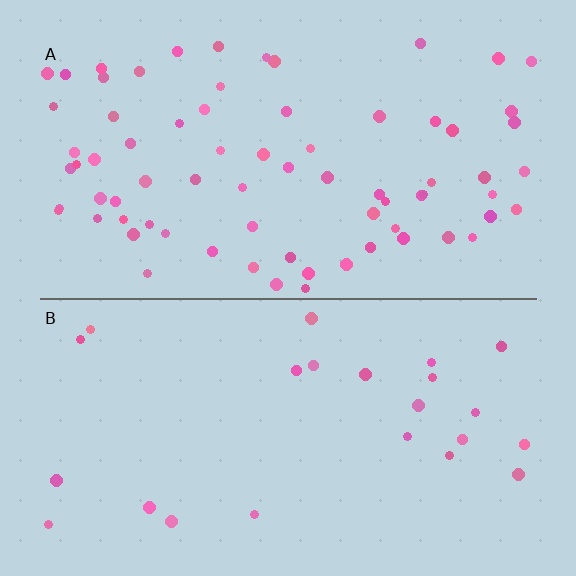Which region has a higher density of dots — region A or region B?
A (the top).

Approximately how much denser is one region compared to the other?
Approximately 3.1× — region A over region B.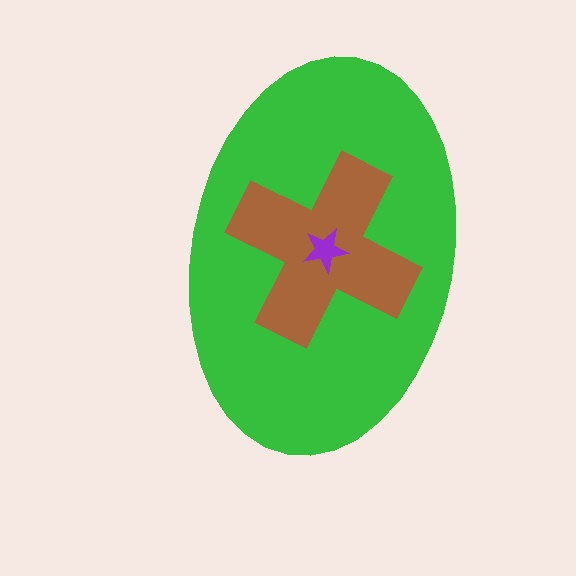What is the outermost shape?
The green ellipse.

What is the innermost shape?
The purple star.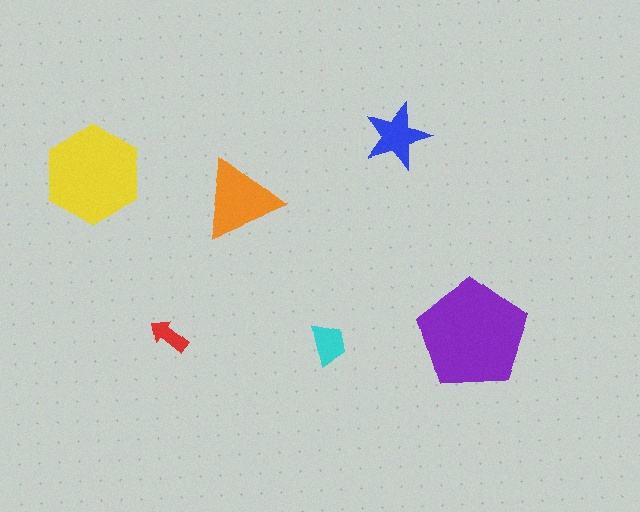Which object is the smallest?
The red arrow.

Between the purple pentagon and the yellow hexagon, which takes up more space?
The purple pentagon.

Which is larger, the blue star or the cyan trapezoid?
The blue star.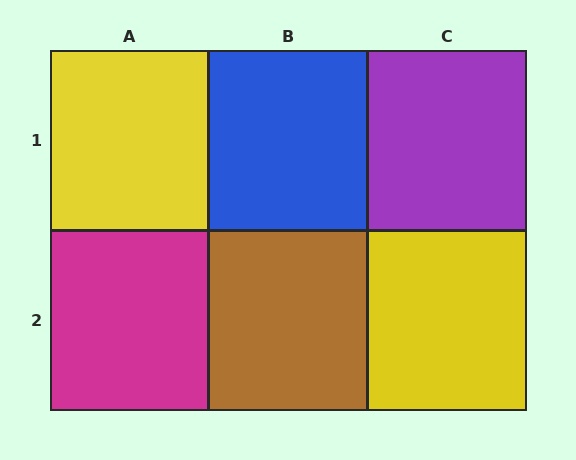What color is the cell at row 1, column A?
Yellow.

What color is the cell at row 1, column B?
Blue.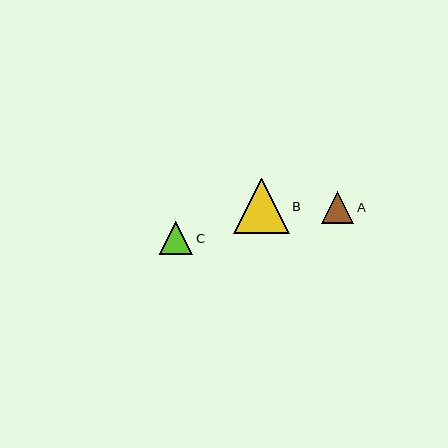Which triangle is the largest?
Triangle B is the largest with a size of approximately 56 pixels.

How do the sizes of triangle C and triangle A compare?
Triangle C and triangle A are approximately the same size.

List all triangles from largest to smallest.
From largest to smallest: B, C, A.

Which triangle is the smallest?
Triangle A is the smallest with a size of approximately 32 pixels.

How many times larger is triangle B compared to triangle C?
Triangle B is approximately 1.7 times the size of triangle C.